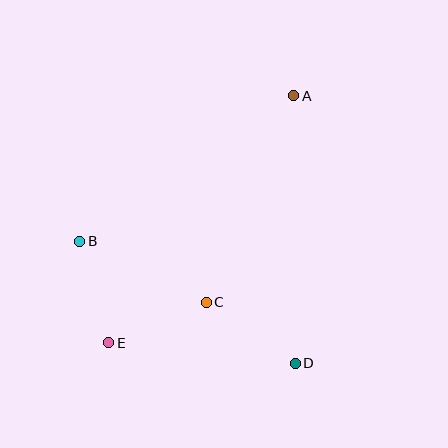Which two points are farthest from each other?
Points A and E are farthest from each other.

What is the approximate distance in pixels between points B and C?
The distance between B and C is approximately 140 pixels.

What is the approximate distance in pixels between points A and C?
The distance between A and C is approximately 224 pixels.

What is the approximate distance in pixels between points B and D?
The distance between B and D is approximately 248 pixels.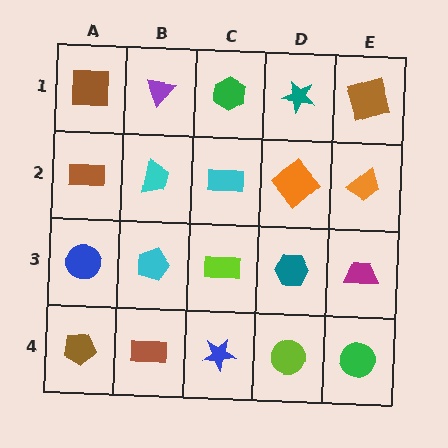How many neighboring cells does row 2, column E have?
3.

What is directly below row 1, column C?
A cyan rectangle.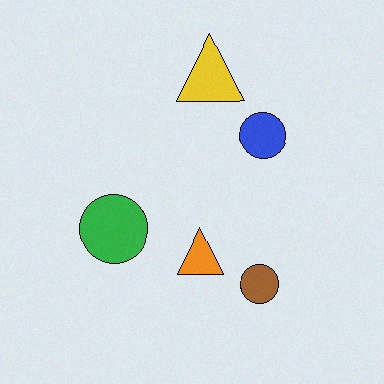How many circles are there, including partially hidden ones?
There are 3 circles.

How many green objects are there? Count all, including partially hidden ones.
There is 1 green object.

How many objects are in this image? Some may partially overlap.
There are 5 objects.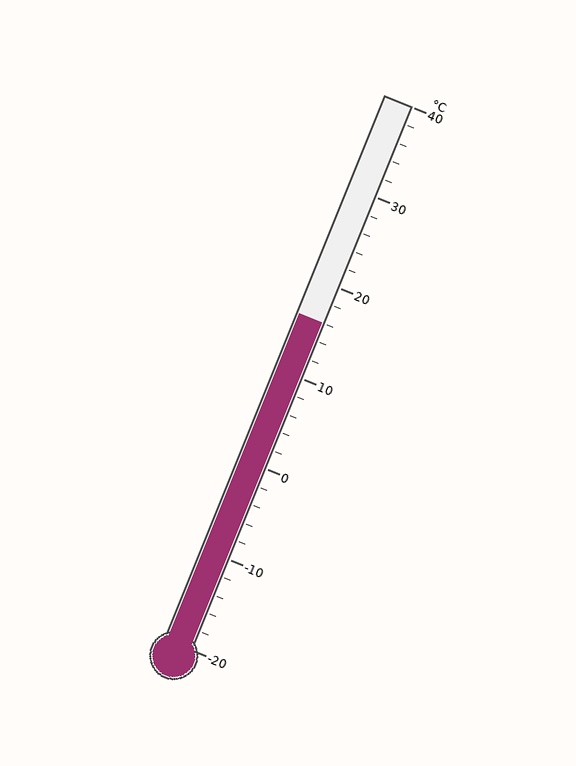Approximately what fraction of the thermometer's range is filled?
The thermometer is filled to approximately 60% of its range.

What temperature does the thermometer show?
The thermometer shows approximately 16°C.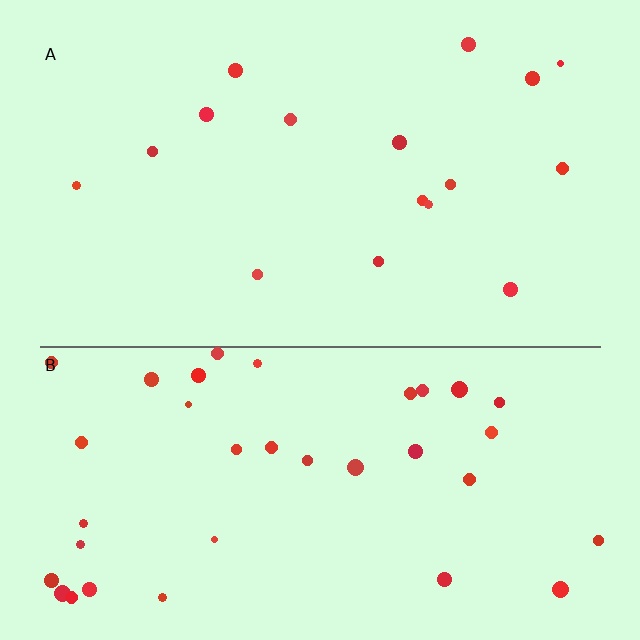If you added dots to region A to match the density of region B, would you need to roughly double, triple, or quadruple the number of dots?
Approximately double.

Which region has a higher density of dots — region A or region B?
B (the bottom).